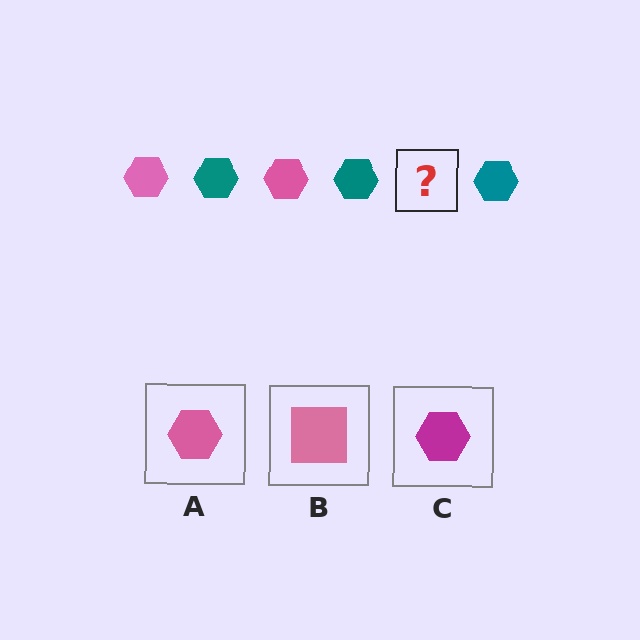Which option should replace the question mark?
Option A.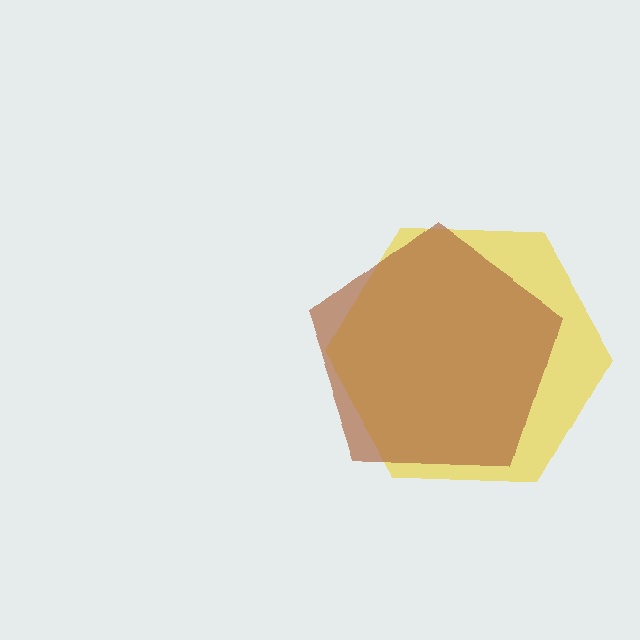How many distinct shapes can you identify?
There are 2 distinct shapes: a yellow hexagon, a brown pentagon.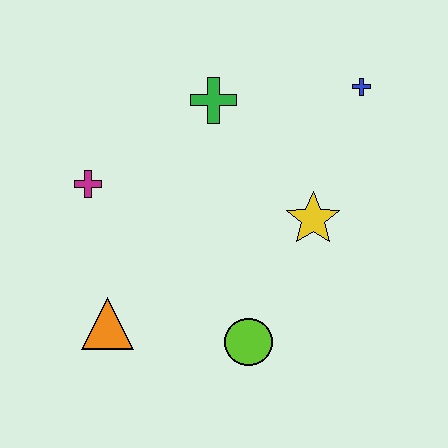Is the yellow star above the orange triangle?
Yes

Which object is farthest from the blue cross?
The orange triangle is farthest from the blue cross.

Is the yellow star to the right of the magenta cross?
Yes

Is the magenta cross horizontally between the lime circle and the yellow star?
No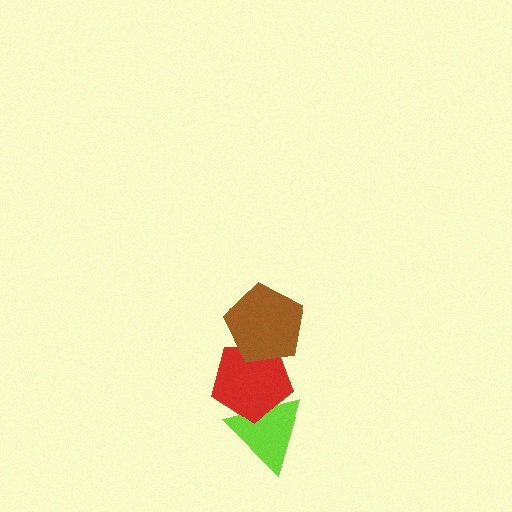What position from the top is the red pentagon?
The red pentagon is 2nd from the top.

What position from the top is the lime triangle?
The lime triangle is 3rd from the top.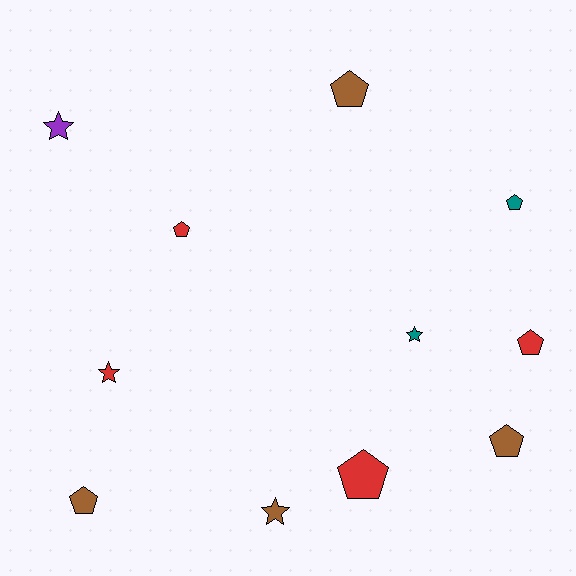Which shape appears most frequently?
Pentagon, with 7 objects.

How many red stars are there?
There is 1 red star.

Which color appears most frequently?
Red, with 4 objects.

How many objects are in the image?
There are 11 objects.